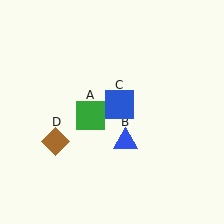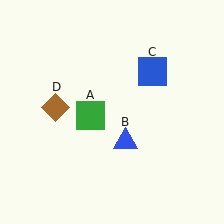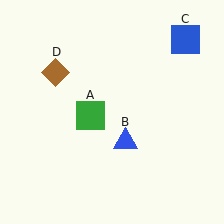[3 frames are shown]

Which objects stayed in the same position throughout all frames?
Green square (object A) and blue triangle (object B) remained stationary.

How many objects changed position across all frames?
2 objects changed position: blue square (object C), brown diamond (object D).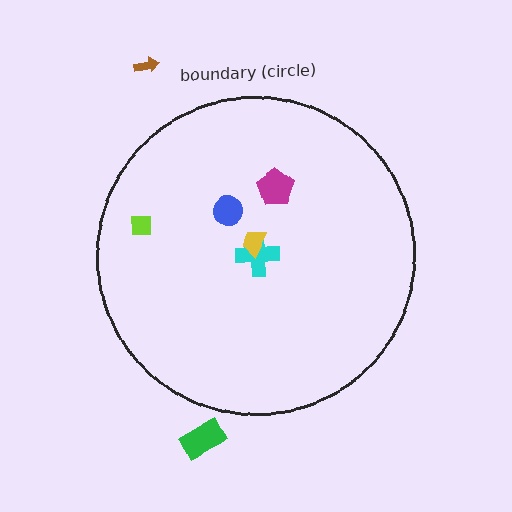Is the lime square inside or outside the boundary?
Inside.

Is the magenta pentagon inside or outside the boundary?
Inside.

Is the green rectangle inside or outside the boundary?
Outside.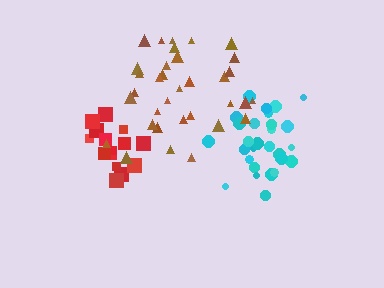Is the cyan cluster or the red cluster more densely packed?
Cyan.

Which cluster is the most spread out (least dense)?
Brown.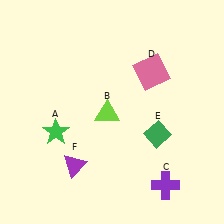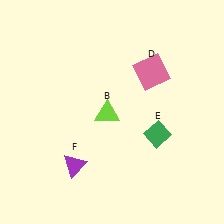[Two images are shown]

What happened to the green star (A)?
The green star (A) was removed in Image 2. It was in the bottom-left area of Image 1.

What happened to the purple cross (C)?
The purple cross (C) was removed in Image 2. It was in the bottom-right area of Image 1.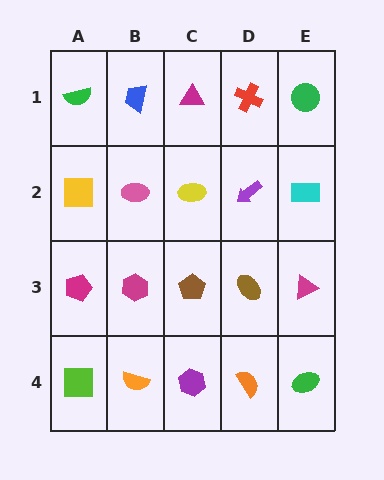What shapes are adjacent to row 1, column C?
A yellow ellipse (row 2, column C), a blue trapezoid (row 1, column B), a red cross (row 1, column D).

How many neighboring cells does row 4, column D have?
3.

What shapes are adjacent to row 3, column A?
A yellow square (row 2, column A), a lime square (row 4, column A), a magenta hexagon (row 3, column B).